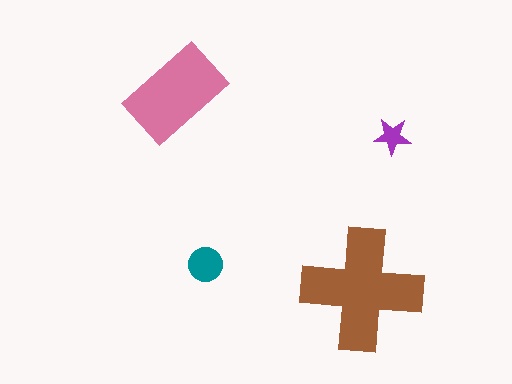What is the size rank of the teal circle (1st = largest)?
3rd.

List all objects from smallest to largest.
The purple star, the teal circle, the pink rectangle, the brown cross.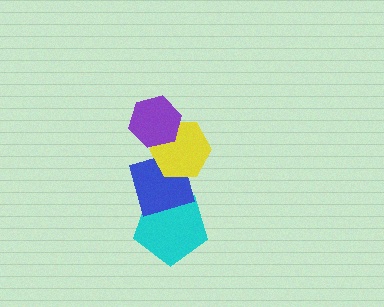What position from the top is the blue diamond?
The blue diamond is 3rd from the top.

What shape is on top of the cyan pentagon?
The blue diamond is on top of the cyan pentagon.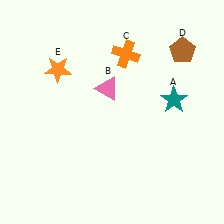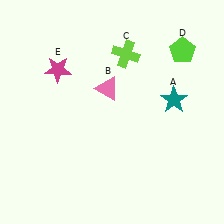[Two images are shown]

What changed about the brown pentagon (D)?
In Image 1, D is brown. In Image 2, it changed to lime.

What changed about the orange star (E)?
In Image 1, E is orange. In Image 2, it changed to magenta.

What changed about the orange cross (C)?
In Image 1, C is orange. In Image 2, it changed to lime.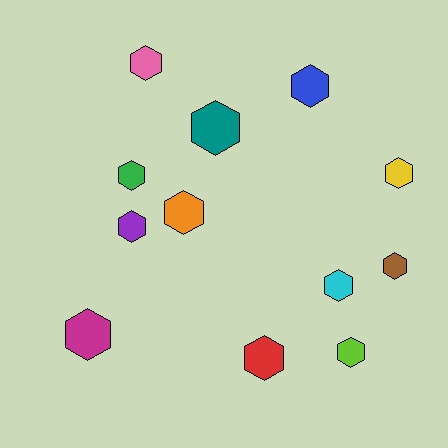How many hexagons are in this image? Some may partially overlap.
There are 12 hexagons.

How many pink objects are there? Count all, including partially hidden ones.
There is 1 pink object.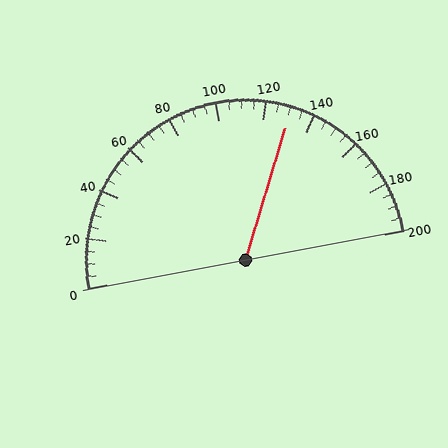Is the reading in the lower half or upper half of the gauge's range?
The reading is in the upper half of the range (0 to 200).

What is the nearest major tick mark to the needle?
The nearest major tick mark is 120.